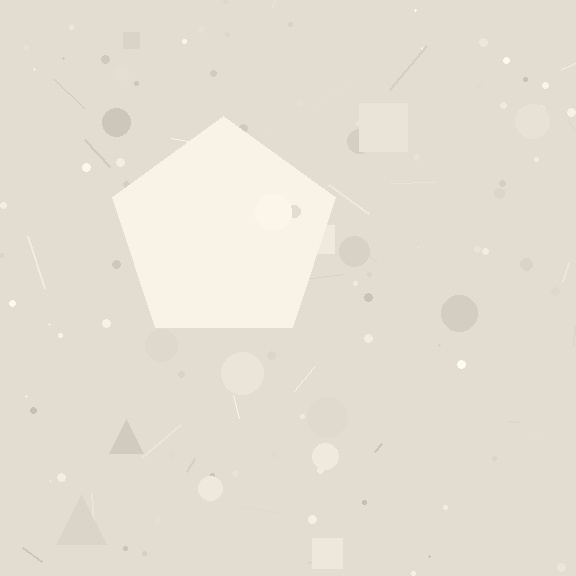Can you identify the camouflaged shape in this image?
The camouflaged shape is a pentagon.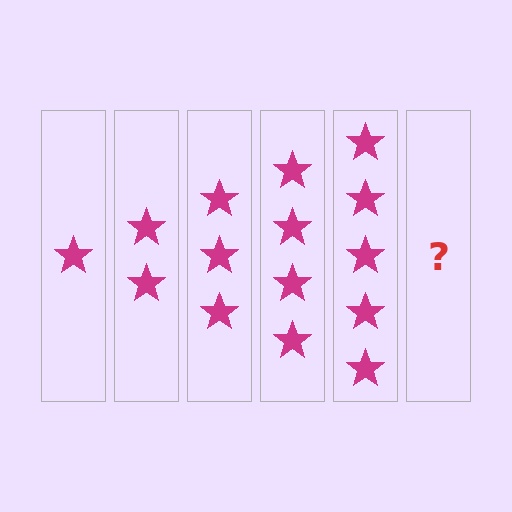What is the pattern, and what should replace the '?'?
The pattern is that each step adds one more star. The '?' should be 6 stars.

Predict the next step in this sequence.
The next step is 6 stars.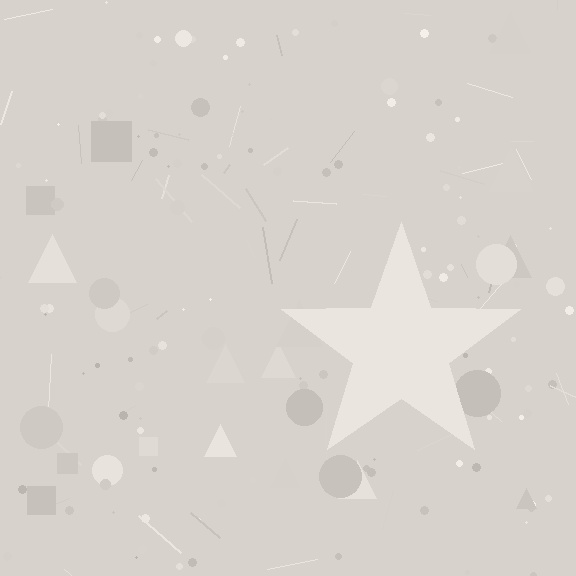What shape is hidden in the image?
A star is hidden in the image.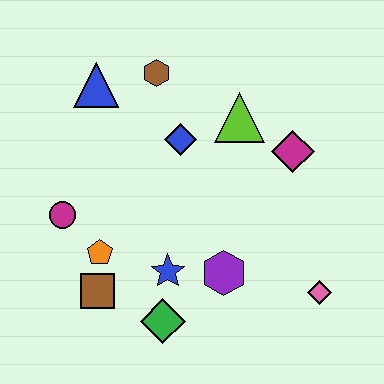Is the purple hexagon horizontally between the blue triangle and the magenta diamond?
Yes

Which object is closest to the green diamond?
The blue star is closest to the green diamond.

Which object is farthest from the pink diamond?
The blue triangle is farthest from the pink diamond.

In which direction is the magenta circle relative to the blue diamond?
The magenta circle is to the left of the blue diamond.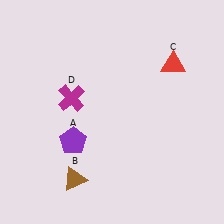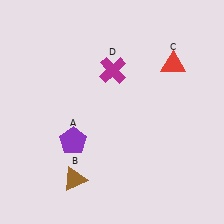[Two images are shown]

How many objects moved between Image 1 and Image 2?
1 object moved between the two images.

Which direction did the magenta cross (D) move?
The magenta cross (D) moved right.